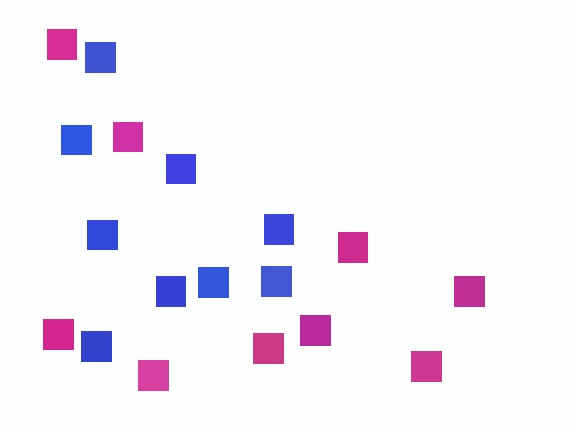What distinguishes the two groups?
There are 2 groups: one group of blue squares (9) and one group of magenta squares (9).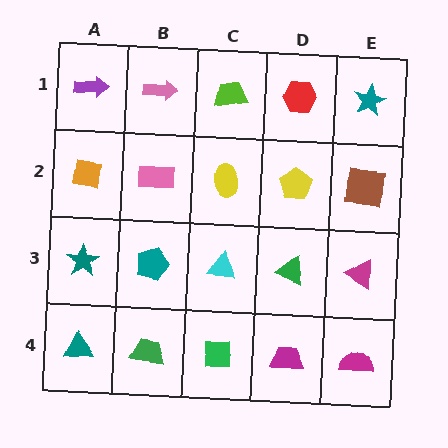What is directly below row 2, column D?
A green triangle.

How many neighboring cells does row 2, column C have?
4.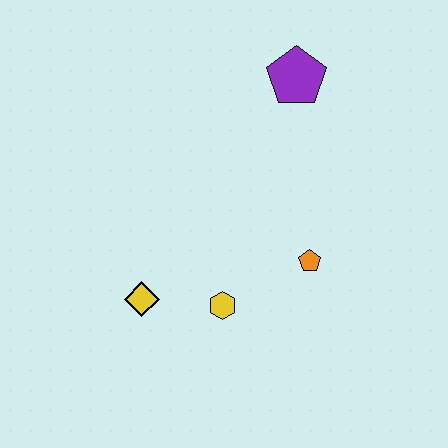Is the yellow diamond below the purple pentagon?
Yes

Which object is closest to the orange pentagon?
The yellow hexagon is closest to the orange pentagon.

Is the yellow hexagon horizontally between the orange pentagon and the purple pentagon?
No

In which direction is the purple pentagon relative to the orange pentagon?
The purple pentagon is above the orange pentagon.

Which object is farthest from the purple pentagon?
The yellow diamond is farthest from the purple pentagon.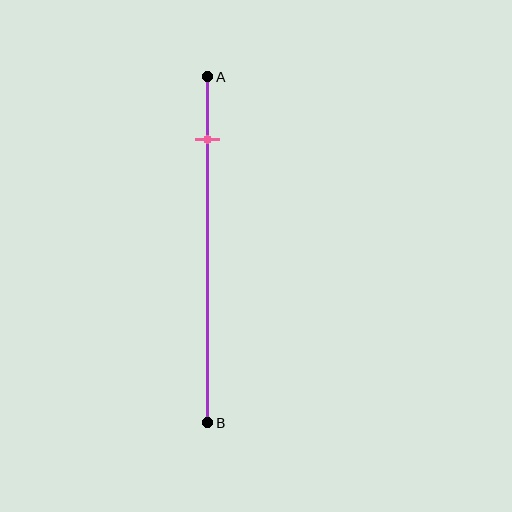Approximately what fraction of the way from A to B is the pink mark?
The pink mark is approximately 20% of the way from A to B.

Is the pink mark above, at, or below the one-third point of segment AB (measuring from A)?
The pink mark is above the one-third point of segment AB.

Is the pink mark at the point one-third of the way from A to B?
No, the mark is at about 20% from A, not at the 33% one-third point.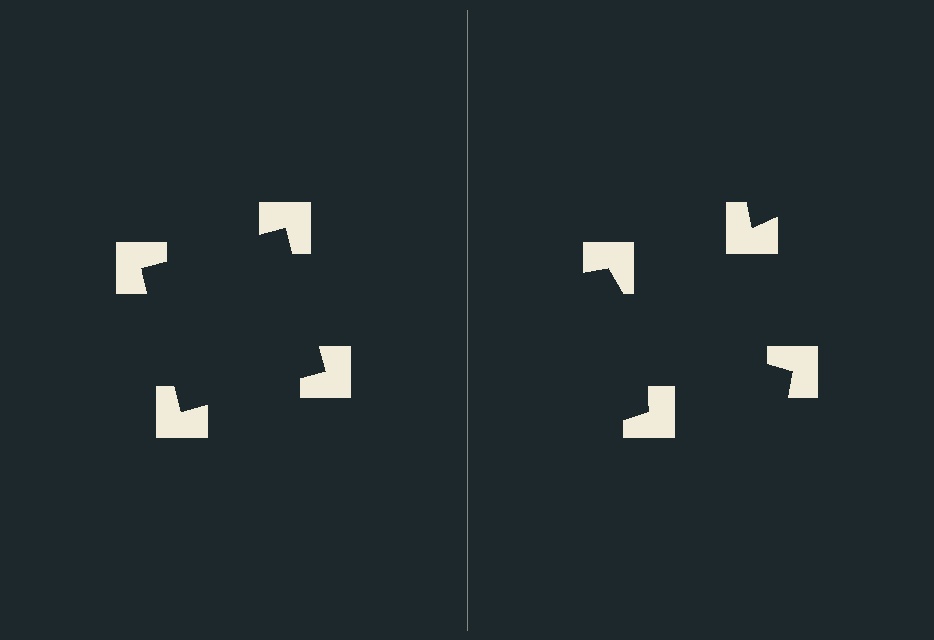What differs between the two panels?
The notched squares are positioned identically on both sides; only the wedge orientations differ. On the left they align to a square; on the right they are misaligned.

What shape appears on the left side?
An illusory square.